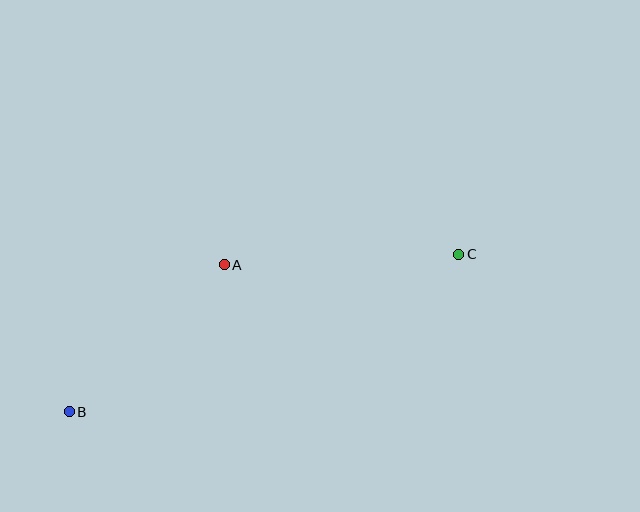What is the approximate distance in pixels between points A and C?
The distance between A and C is approximately 235 pixels.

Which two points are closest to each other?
Points A and B are closest to each other.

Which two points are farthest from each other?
Points B and C are farthest from each other.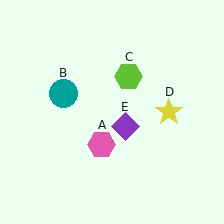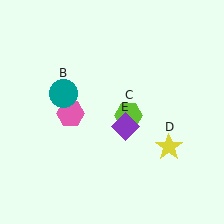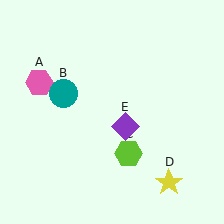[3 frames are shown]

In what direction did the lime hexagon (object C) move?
The lime hexagon (object C) moved down.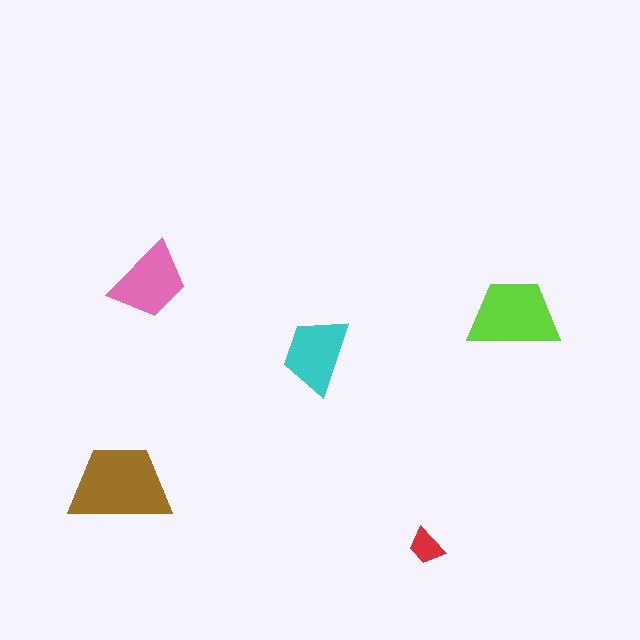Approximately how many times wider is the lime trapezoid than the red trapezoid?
About 2.5 times wider.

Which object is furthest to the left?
The brown trapezoid is leftmost.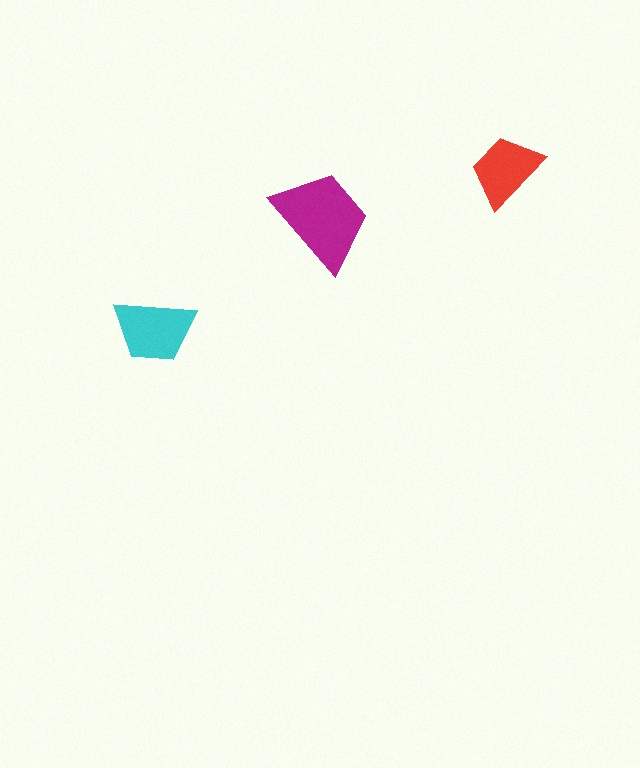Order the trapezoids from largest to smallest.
the magenta one, the cyan one, the red one.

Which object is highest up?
The red trapezoid is topmost.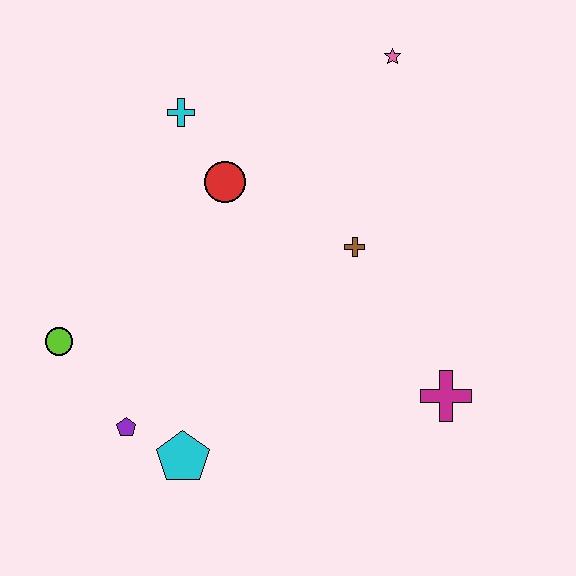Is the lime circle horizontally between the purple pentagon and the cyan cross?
No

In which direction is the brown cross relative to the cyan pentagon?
The brown cross is above the cyan pentagon.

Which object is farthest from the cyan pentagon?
The pink star is farthest from the cyan pentagon.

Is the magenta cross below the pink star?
Yes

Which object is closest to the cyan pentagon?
The purple pentagon is closest to the cyan pentagon.